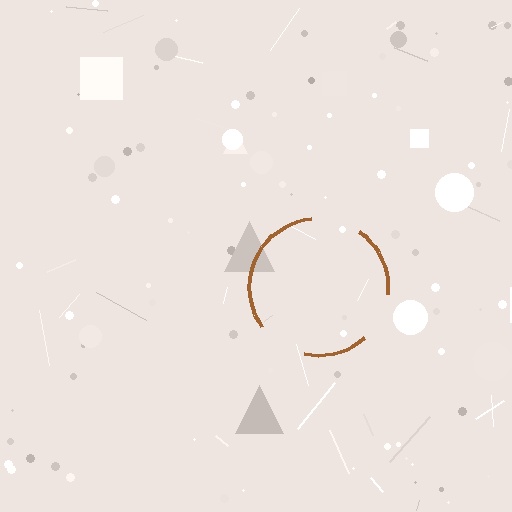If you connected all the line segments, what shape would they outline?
They would outline a circle.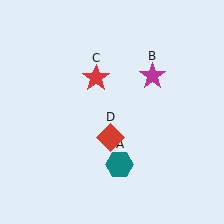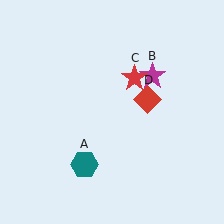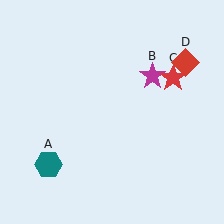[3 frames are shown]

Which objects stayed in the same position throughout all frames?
Magenta star (object B) remained stationary.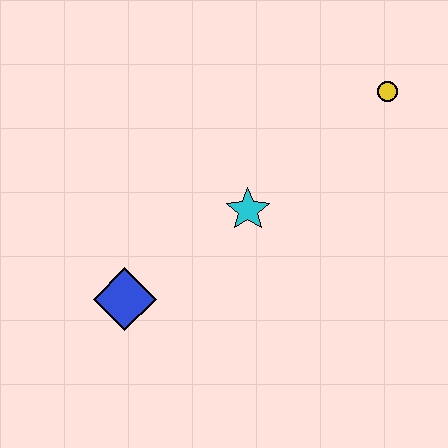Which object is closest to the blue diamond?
The cyan star is closest to the blue diamond.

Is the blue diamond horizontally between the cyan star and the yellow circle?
No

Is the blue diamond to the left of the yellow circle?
Yes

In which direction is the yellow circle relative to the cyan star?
The yellow circle is to the right of the cyan star.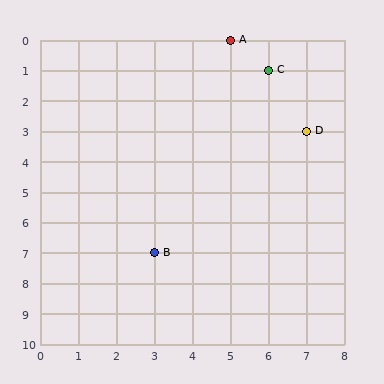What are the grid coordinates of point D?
Point D is at grid coordinates (7, 3).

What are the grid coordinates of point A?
Point A is at grid coordinates (5, 0).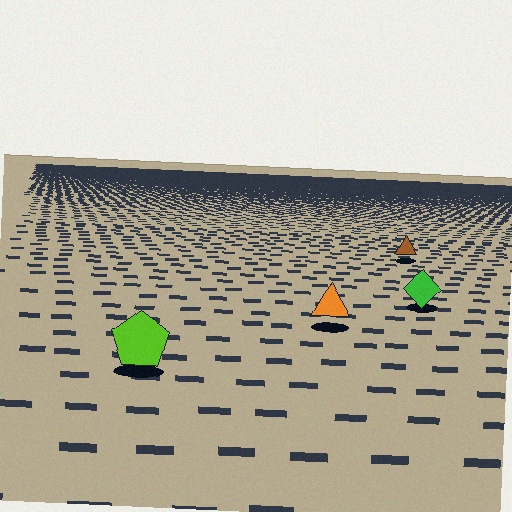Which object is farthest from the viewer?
The brown triangle is farthest from the viewer. It appears smaller and the ground texture around it is denser.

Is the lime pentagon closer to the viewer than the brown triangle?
Yes. The lime pentagon is closer — you can tell from the texture gradient: the ground texture is coarser near it.